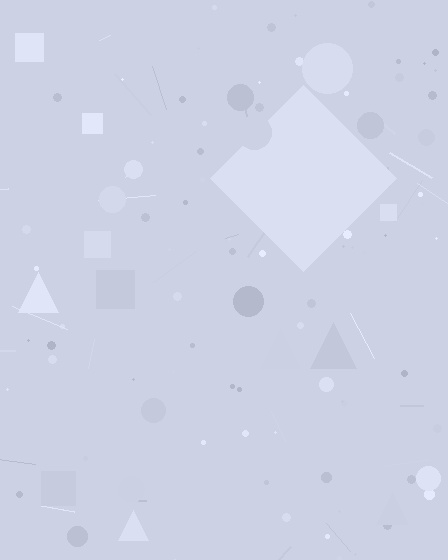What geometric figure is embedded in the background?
A diamond is embedded in the background.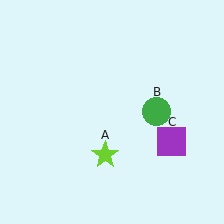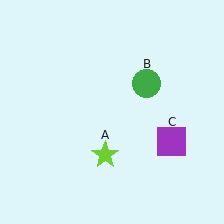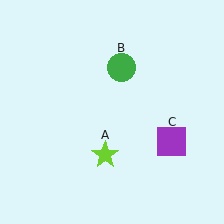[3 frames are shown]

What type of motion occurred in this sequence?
The green circle (object B) rotated counterclockwise around the center of the scene.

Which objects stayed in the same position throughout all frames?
Lime star (object A) and purple square (object C) remained stationary.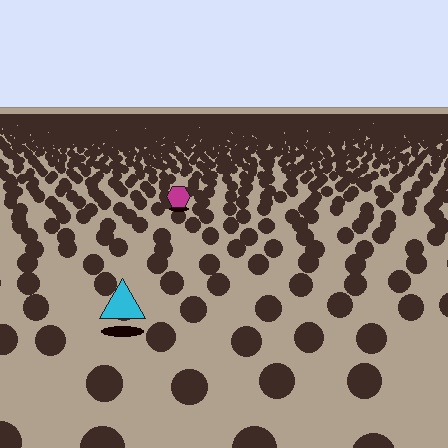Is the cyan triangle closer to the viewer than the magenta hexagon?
Yes. The cyan triangle is closer — you can tell from the texture gradient: the ground texture is coarser near it.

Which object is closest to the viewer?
The cyan triangle is closest. The texture marks near it are larger and more spread out.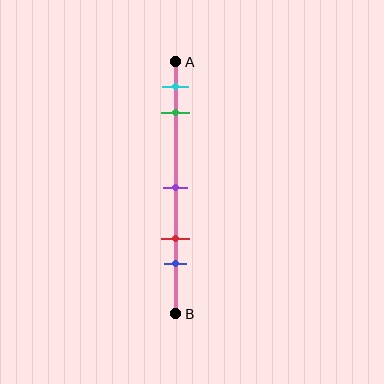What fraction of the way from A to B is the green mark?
The green mark is approximately 20% (0.2) of the way from A to B.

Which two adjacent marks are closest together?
The cyan and green marks are the closest adjacent pair.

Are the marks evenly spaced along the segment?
No, the marks are not evenly spaced.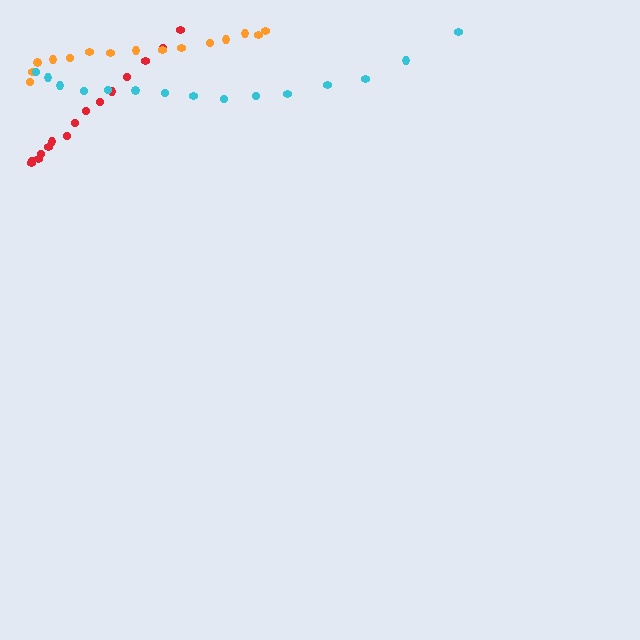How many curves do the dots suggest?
There are 3 distinct paths.